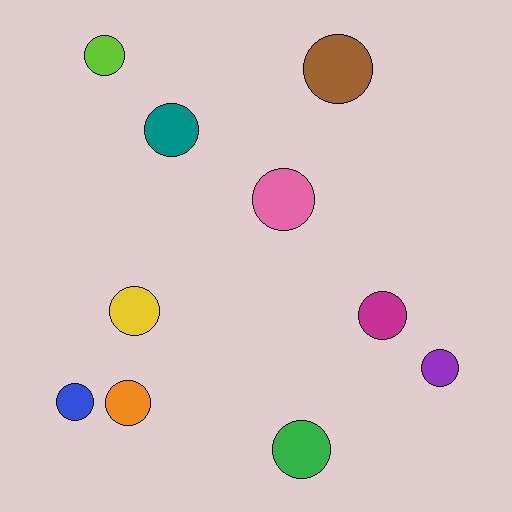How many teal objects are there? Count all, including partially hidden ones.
There is 1 teal object.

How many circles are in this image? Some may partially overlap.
There are 10 circles.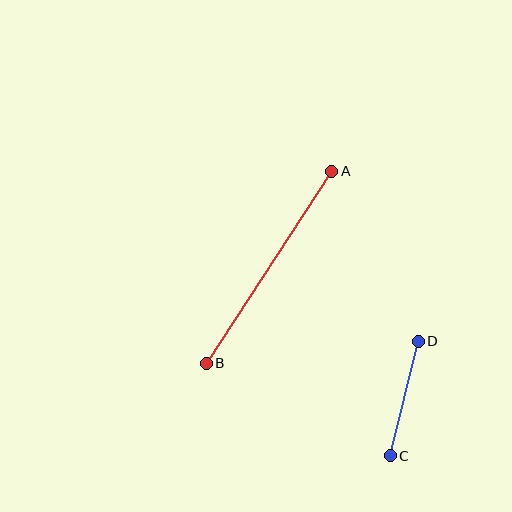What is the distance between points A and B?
The distance is approximately 230 pixels.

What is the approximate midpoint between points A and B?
The midpoint is at approximately (269, 267) pixels.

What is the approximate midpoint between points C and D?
The midpoint is at approximately (404, 399) pixels.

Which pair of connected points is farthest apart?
Points A and B are farthest apart.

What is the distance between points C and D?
The distance is approximately 118 pixels.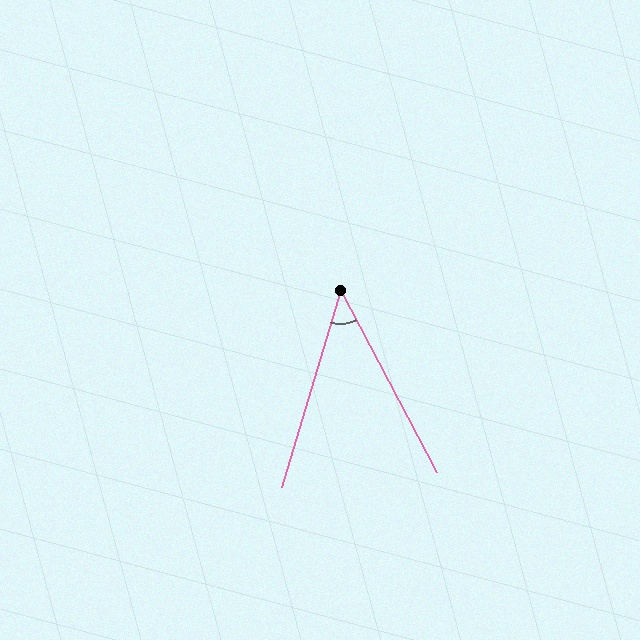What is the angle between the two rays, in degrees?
Approximately 45 degrees.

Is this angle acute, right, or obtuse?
It is acute.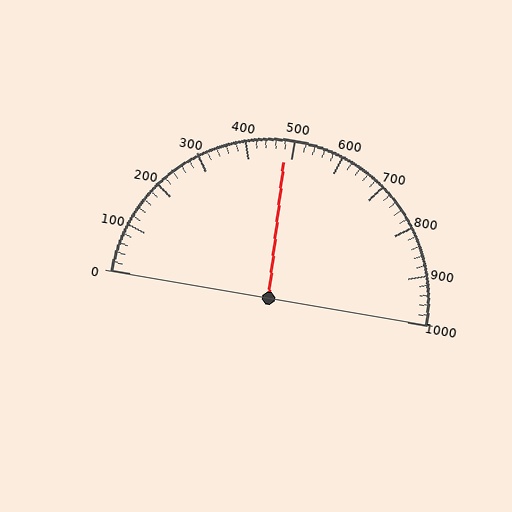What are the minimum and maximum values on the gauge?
The gauge ranges from 0 to 1000.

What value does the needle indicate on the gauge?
The needle indicates approximately 480.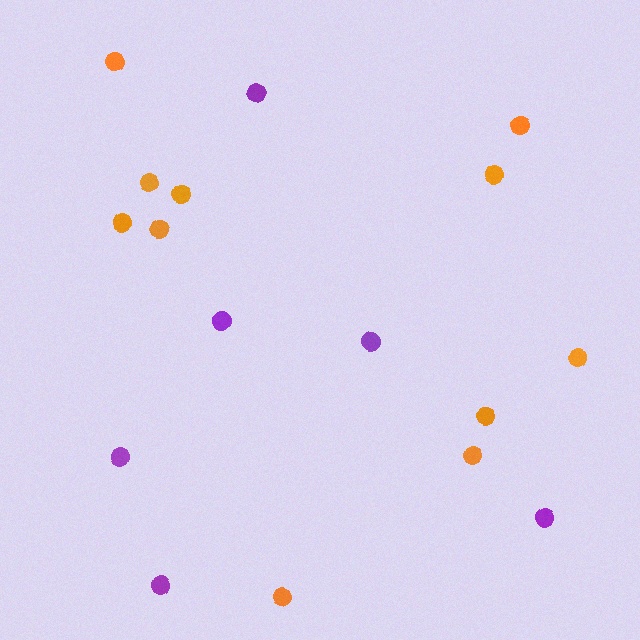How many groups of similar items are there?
There are 2 groups: one group of orange circles (11) and one group of purple circles (6).